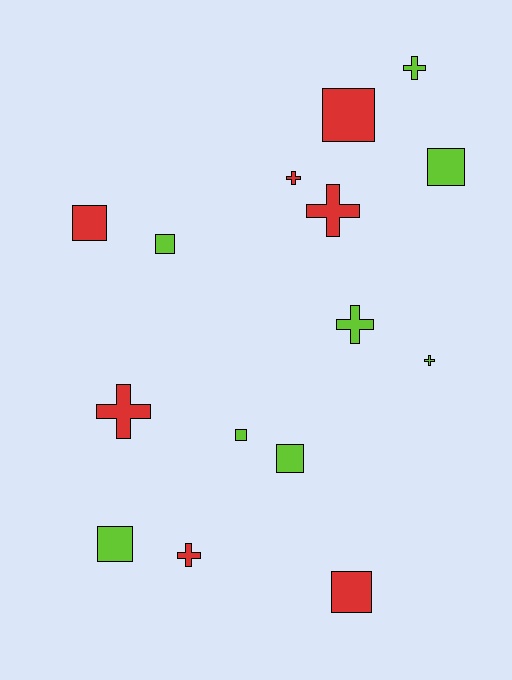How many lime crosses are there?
There are 3 lime crosses.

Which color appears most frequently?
Lime, with 8 objects.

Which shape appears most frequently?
Square, with 8 objects.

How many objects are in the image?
There are 15 objects.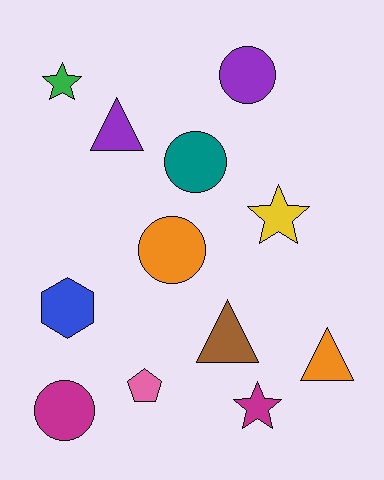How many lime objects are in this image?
There are no lime objects.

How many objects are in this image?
There are 12 objects.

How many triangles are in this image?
There are 3 triangles.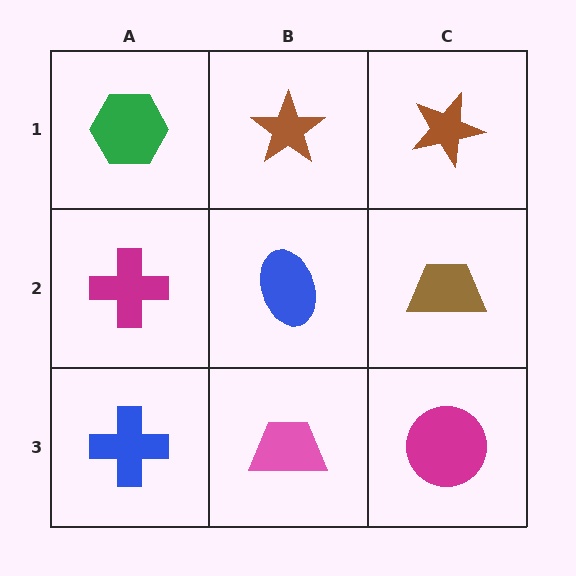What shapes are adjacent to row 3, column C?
A brown trapezoid (row 2, column C), a pink trapezoid (row 3, column B).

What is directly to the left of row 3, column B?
A blue cross.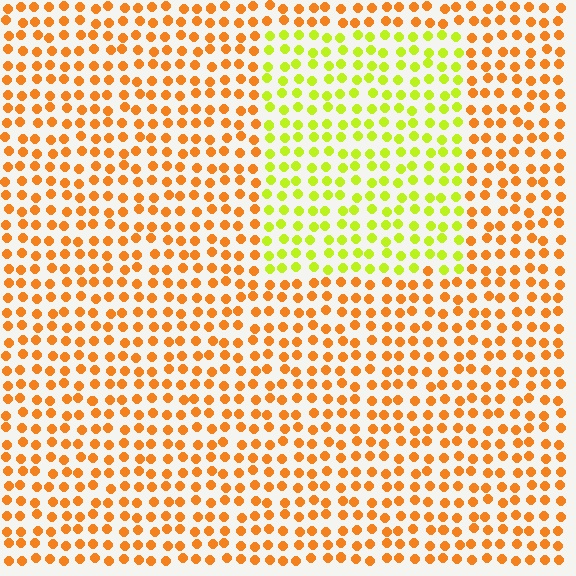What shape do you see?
I see a rectangle.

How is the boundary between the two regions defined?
The boundary is defined purely by a slight shift in hue (about 48 degrees). Spacing, size, and orientation are identical on both sides.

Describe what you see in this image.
The image is filled with small orange elements in a uniform arrangement. A rectangle-shaped region is visible where the elements are tinted to a slightly different hue, forming a subtle color boundary.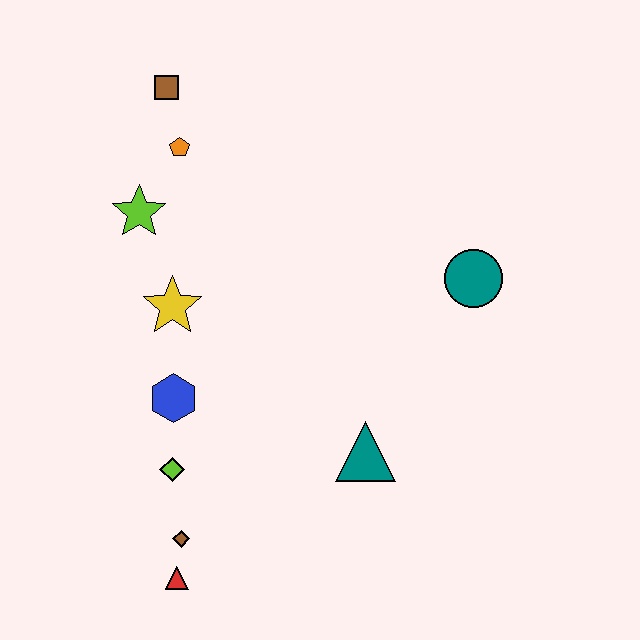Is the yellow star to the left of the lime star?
No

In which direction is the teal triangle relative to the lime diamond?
The teal triangle is to the right of the lime diamond.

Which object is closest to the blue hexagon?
The lime diamond is closest to the blue hexagon.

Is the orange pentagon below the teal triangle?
No